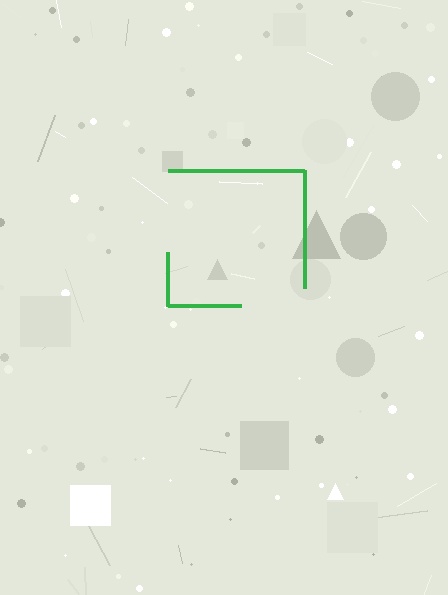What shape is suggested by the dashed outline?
The dashed outline suggests a square.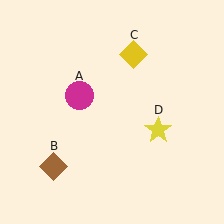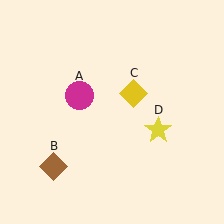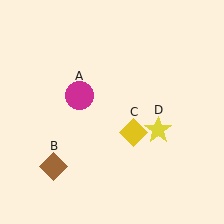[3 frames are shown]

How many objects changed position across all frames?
1 object changed position: yellow diamond (object C).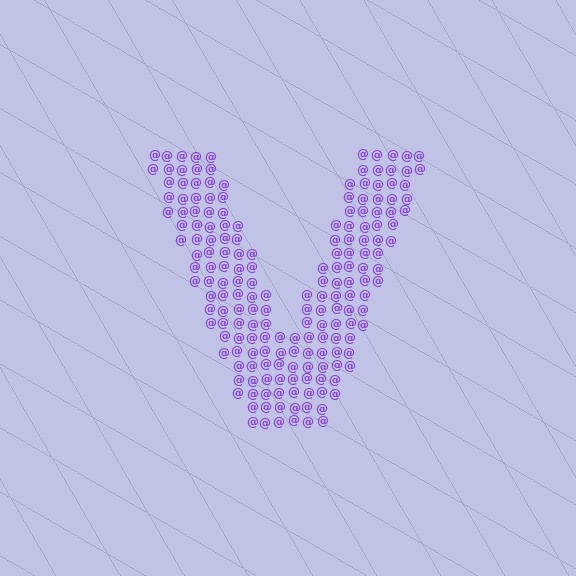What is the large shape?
The large shape is the letter V.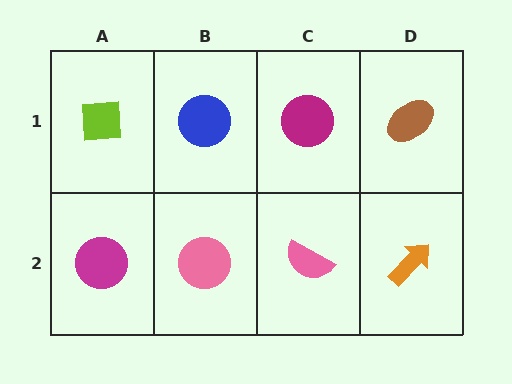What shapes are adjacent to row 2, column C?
A magenta circle (row 1, column C), a pink circle (row 2, column B), an orange arrow (row 2, column D).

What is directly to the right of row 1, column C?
A brown ellipse.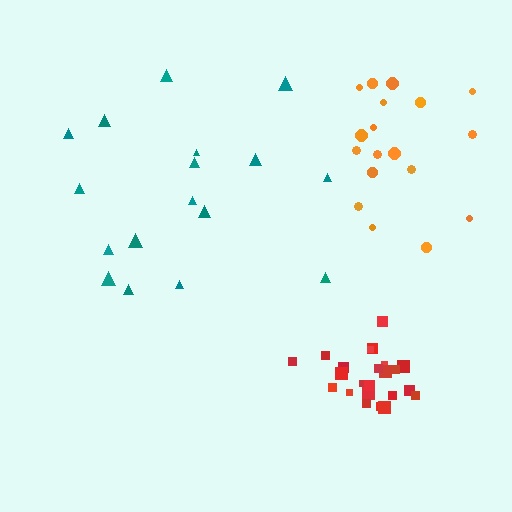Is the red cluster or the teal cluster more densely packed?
Red.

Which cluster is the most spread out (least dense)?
Teal.